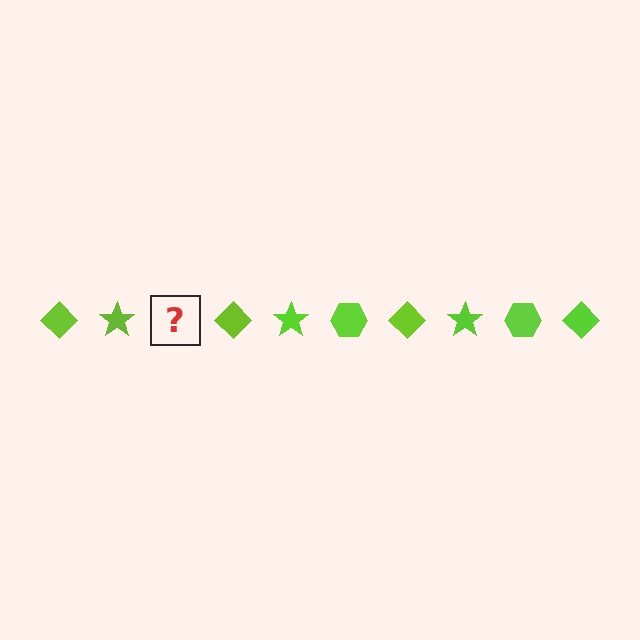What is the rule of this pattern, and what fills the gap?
The rule is that the pattern cycles through diamond, star, hexagon shapes in lime. The gap should be filled with a lime hexagon.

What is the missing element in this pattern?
The missing element is a lime hexagon.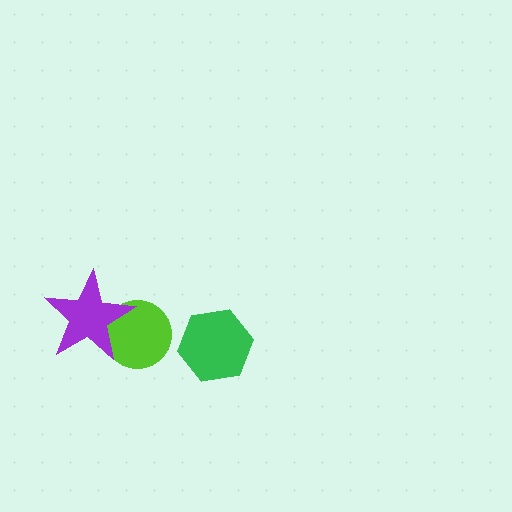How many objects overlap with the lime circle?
1 object overlaps with the lime circle.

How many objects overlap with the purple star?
1 object overlaps with the purple star.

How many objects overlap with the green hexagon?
0 objects overlap with the green hexagon.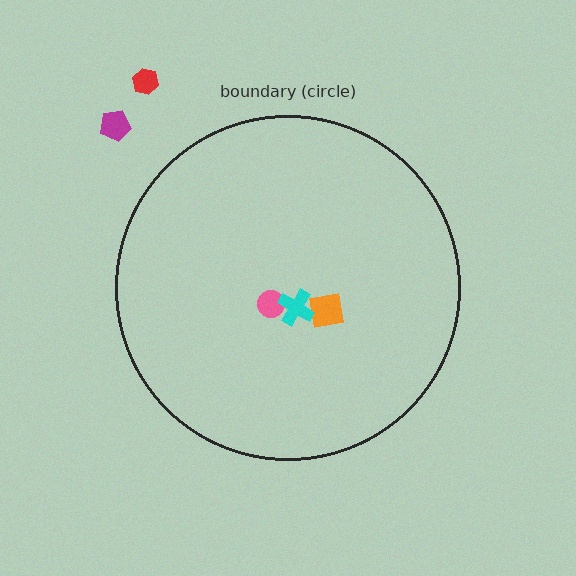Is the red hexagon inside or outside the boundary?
Outside.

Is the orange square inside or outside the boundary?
Inside.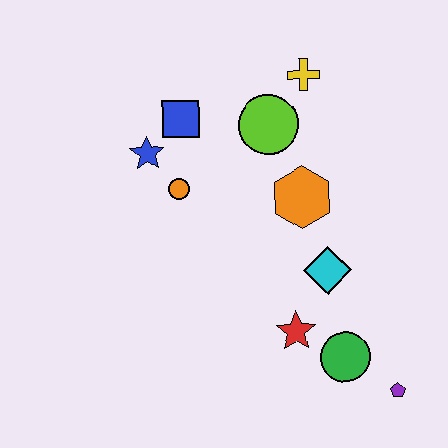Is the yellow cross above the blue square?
Yes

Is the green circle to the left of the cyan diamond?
No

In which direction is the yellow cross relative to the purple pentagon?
The yellow cross is above the purple pentagon.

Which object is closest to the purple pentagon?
The green circle is closest to the purple pentagon.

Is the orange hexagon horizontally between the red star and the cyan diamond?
Yes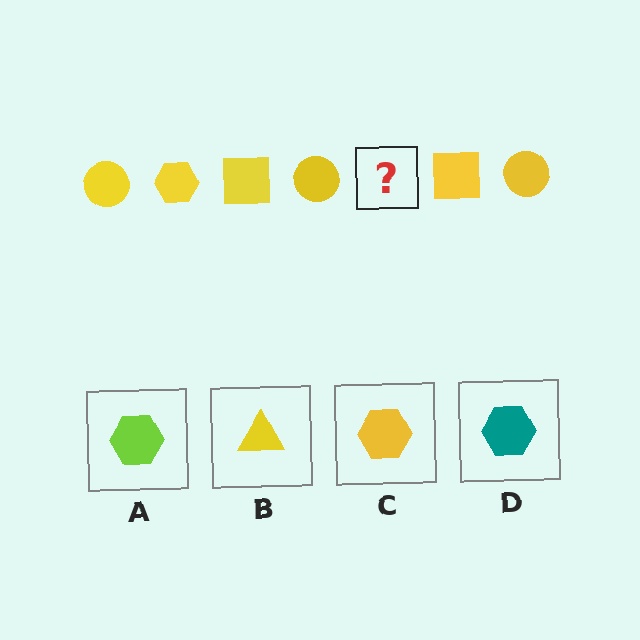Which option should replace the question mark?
Option C.